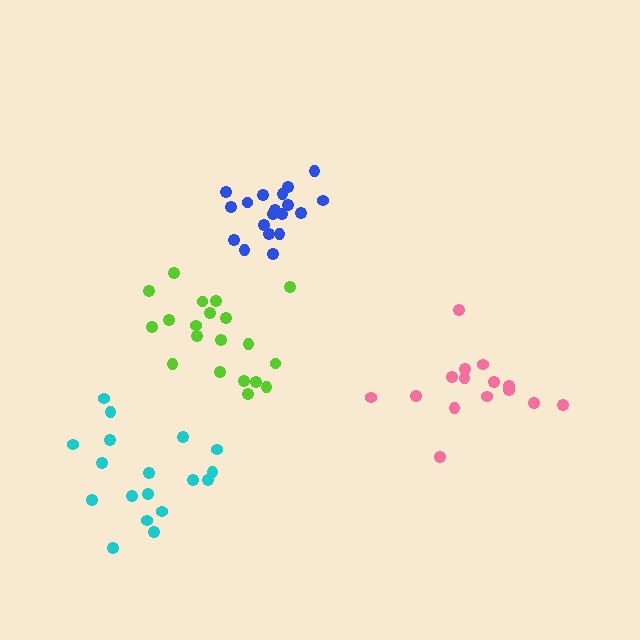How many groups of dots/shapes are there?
There are 4 groups.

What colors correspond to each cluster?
The clusters are colored: blue, pink, lime, cyan.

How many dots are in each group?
Group 1: 19 dots, Group 2: 15 dots, Group 3: 20 dots, Group 4: 18 dots (72 total).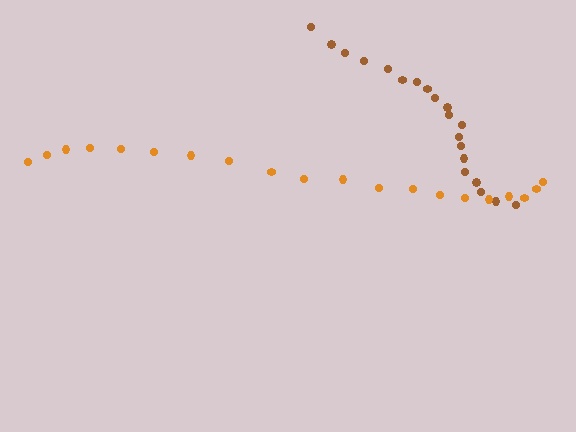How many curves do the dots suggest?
There are 2 distinct paths.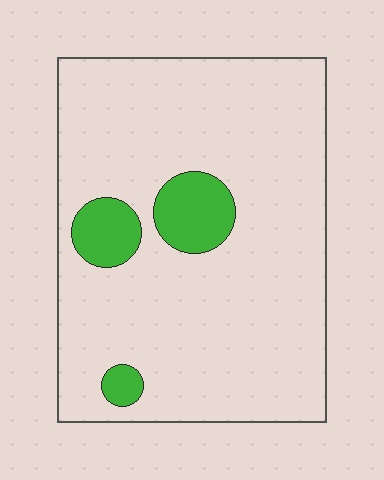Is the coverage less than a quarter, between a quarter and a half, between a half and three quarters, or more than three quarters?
Less than a quarter.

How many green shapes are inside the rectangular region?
3.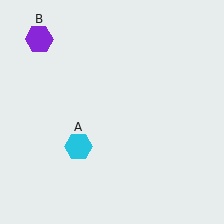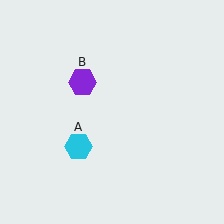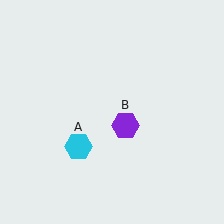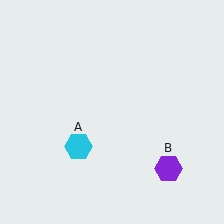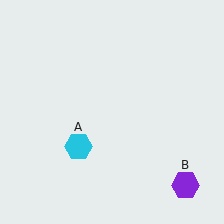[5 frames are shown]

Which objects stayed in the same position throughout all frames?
Cyan hexagon (object A) remained stationary.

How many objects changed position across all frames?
1 object changed position: purple hexagon (object B).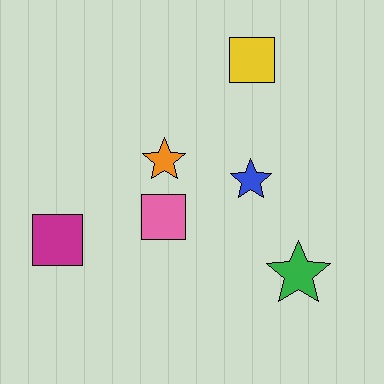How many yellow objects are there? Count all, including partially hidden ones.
There is 1 yellow object.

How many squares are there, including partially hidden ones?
There are 3 squares.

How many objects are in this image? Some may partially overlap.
There are 6 objects.